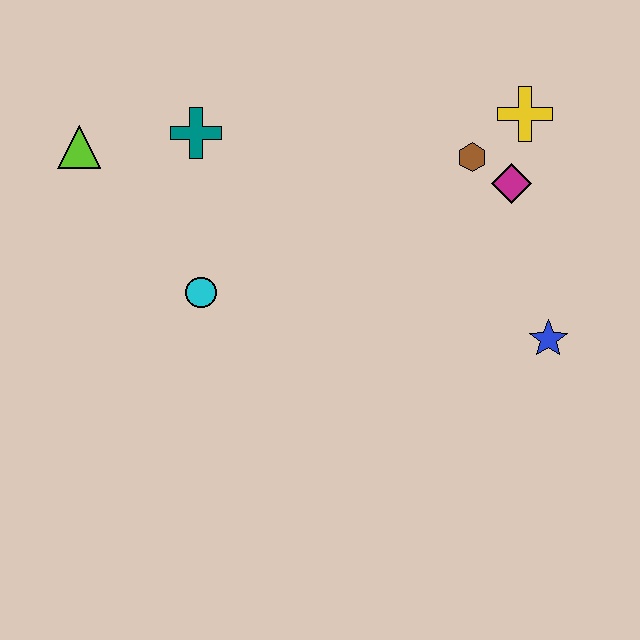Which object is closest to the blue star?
The magenta diamond is closest to the blue star.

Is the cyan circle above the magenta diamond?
No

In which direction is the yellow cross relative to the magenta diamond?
The yellow cross is above the magenta diamond.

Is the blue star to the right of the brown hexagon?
Yes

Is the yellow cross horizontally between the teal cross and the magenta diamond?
No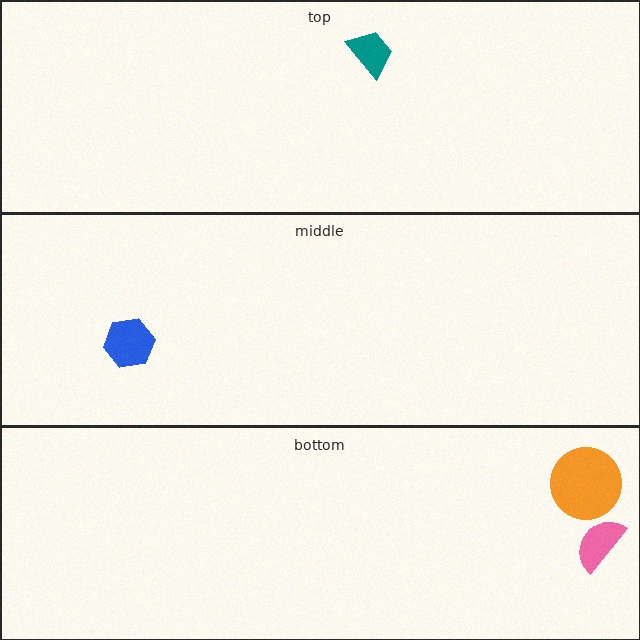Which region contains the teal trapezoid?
The top region.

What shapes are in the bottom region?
The pink semicircle, the orange circle.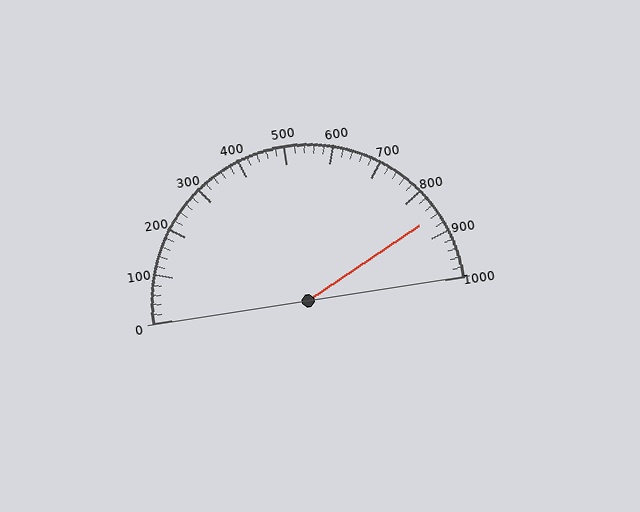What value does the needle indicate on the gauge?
The needle indicates approximately 860.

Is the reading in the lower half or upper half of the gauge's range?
The reading is in the upper half of the range (0 to 1000).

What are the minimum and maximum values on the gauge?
The gauge ranges from 0 to 1000.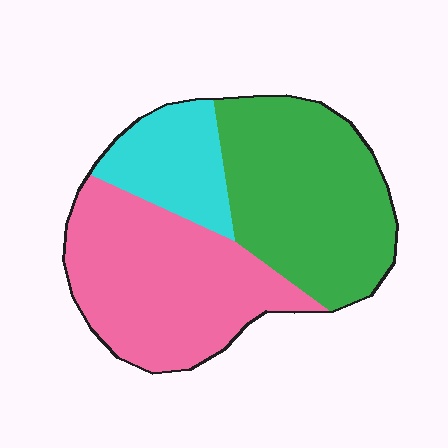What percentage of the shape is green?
Green takes up between a quarter and a half of the shape.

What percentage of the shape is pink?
Pink covers 42% of the shape.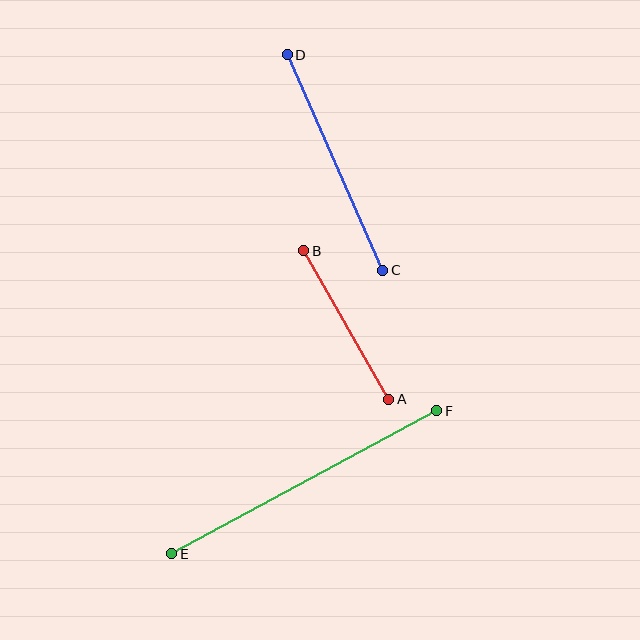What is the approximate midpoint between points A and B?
The midpoint is at approximately (346, 325) pixels.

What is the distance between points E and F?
The distance is approximately 301 pixels.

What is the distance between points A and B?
The distance is approximately 171 pixels.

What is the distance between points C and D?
The distance is approximately 236 pixels.